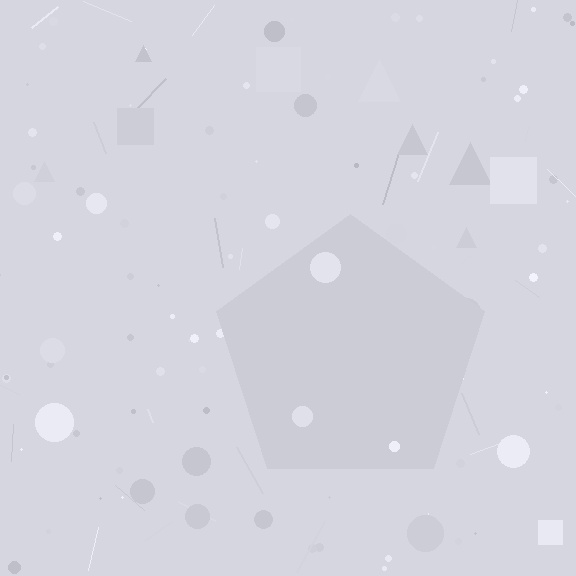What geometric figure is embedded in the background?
A pentagon is embedded in the background.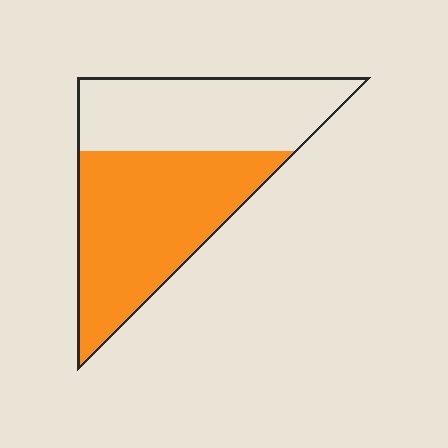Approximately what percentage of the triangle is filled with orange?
Approximately 55%.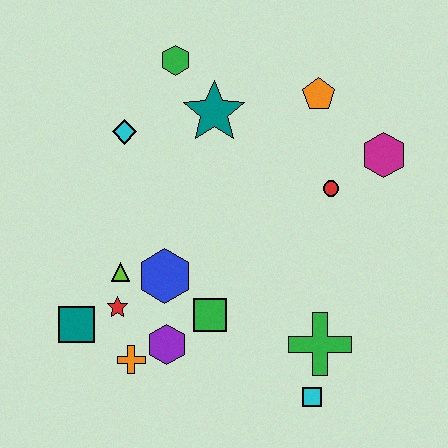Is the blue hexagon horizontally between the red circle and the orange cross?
Yes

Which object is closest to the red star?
The lime triangle is closest to the red star.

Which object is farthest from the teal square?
The magenta hexagon is farthest from the teal square.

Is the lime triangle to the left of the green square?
Yes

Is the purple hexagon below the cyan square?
No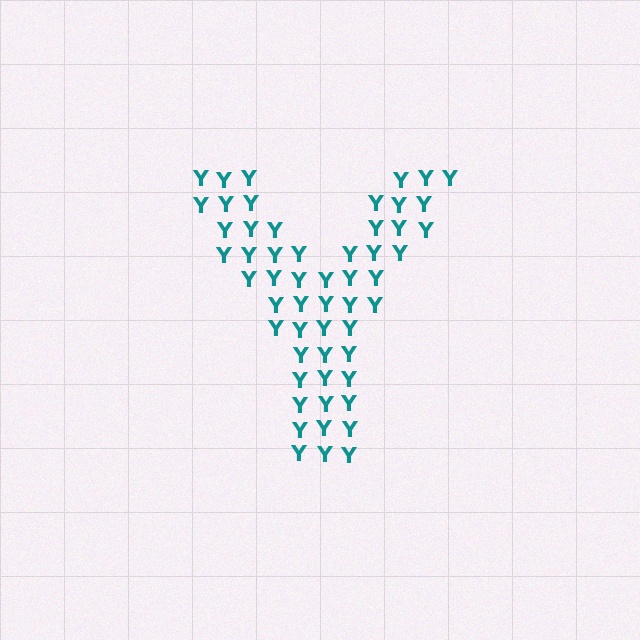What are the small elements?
The small elements are letter Y's.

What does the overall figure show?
The overall figure shows the letter Y.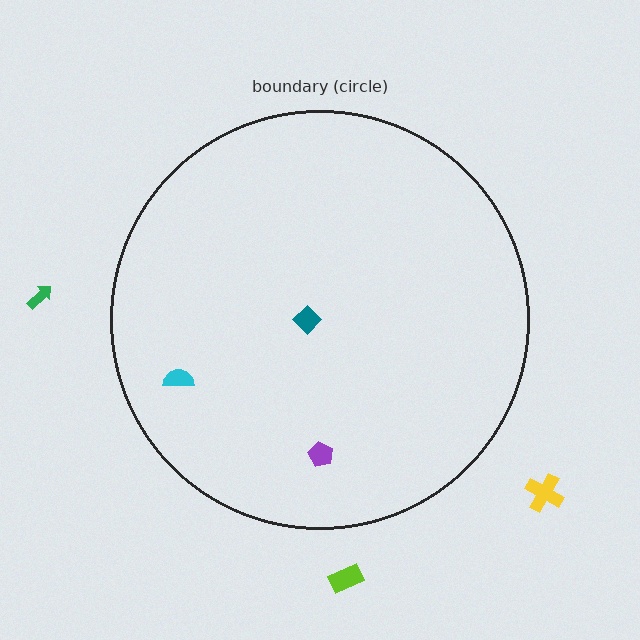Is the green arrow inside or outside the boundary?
Outside.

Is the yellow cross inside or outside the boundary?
Outside.